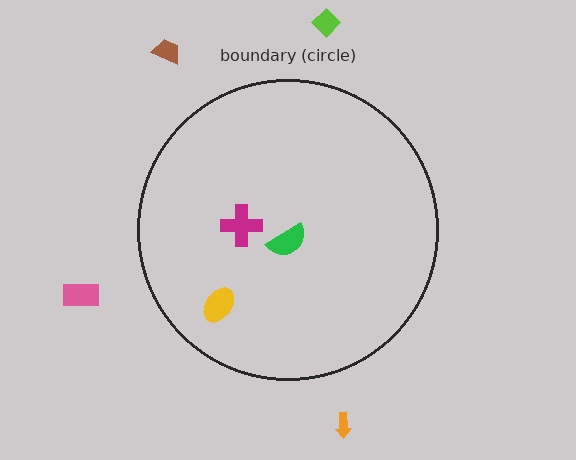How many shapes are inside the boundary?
3 inside, 4 outside.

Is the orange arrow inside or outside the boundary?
Outside.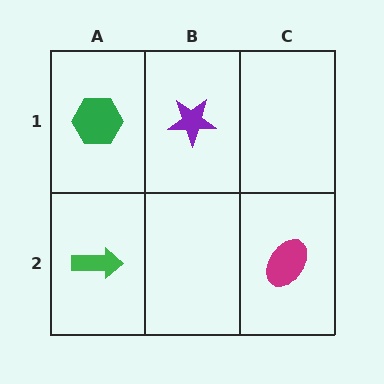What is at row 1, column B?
A purple star.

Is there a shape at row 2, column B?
No, that cell is empty.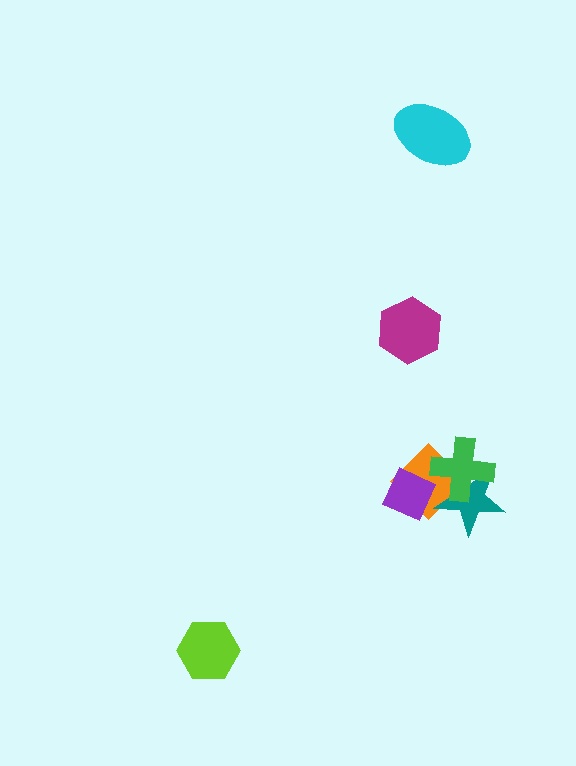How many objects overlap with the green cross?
2 objects overlap with the green cross.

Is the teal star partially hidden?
Yes, it is partially covered by another shape.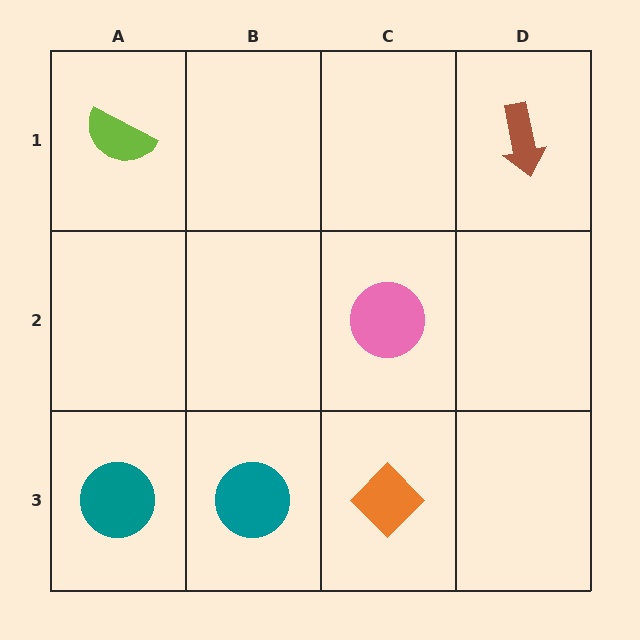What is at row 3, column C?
An orange diamond.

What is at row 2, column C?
A pink circle.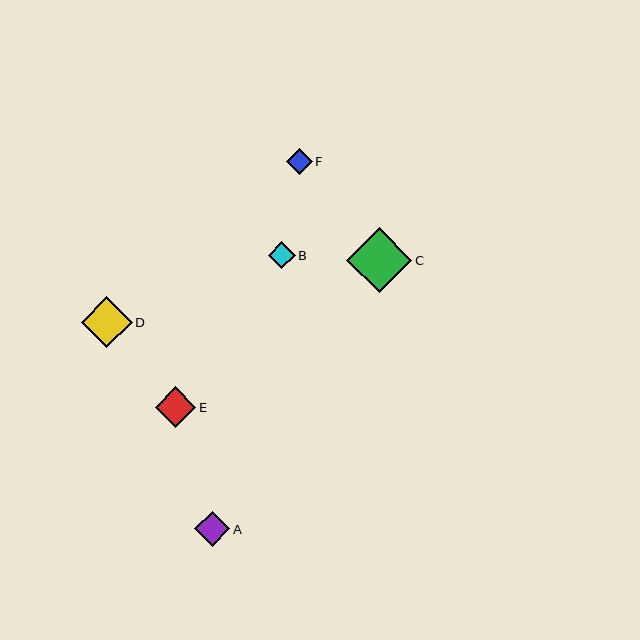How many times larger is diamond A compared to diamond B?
Diamond A is approximately 1.3 times the size of diamond B.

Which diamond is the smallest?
Diamond F is the smallest with a size of approximately 26 pixels.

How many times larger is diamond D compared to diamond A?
Diamond D is approximately 1.4 times the size of diamond A.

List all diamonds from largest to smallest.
From largest to smallest: C, D, E, A, B, F.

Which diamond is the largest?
Diamond C is the largest with a size of approximately 65 pixels.